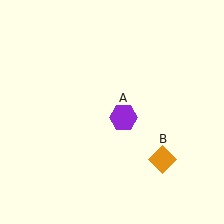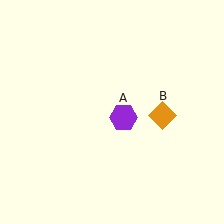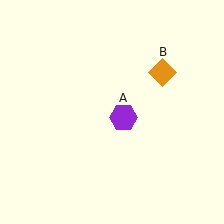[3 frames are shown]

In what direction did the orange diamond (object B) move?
The orange diamond (object B) moved up.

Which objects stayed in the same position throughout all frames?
Purple hexagon (object A) remained stationary.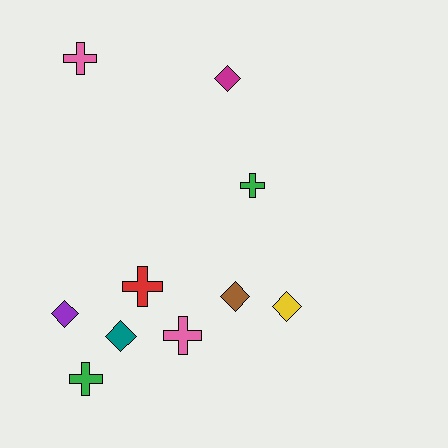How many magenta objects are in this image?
There is 1 magenta object.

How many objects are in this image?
There are 10 objects.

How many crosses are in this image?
There are 5 crosses.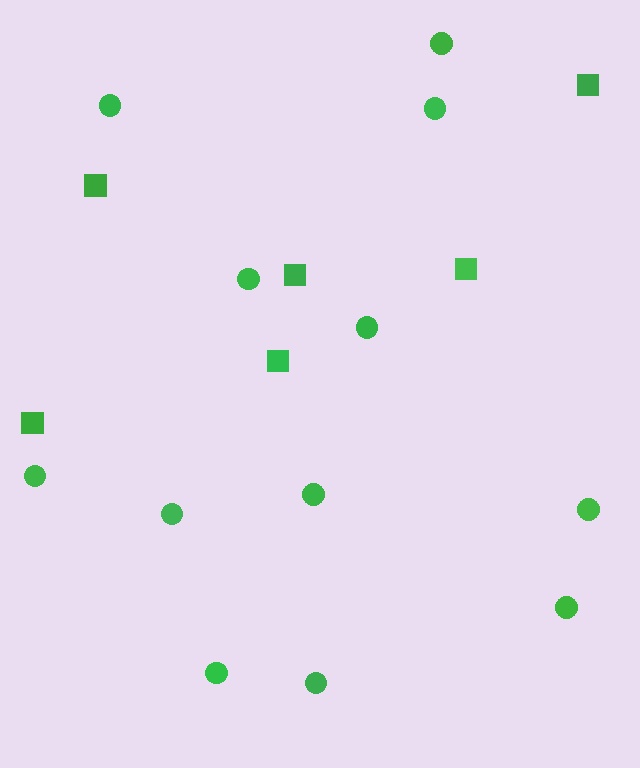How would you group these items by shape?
There are 2 groups: one group of squares (6) and one group of circles (12).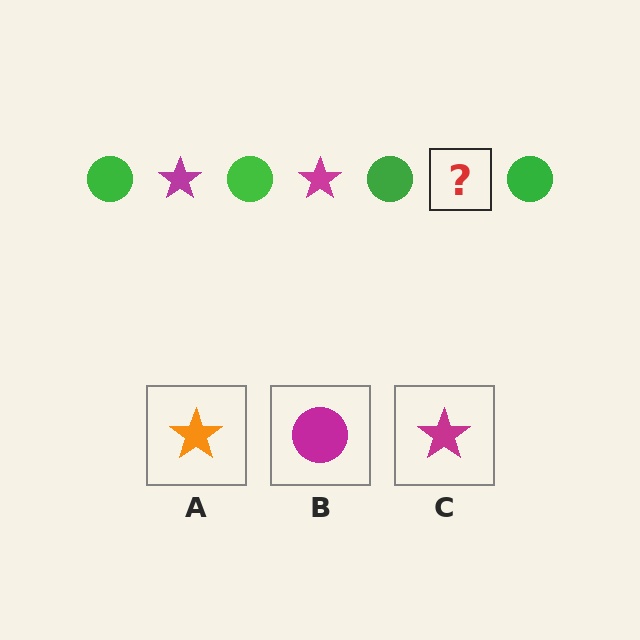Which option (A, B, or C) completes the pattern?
C.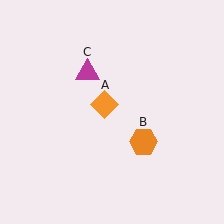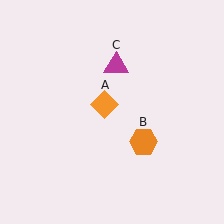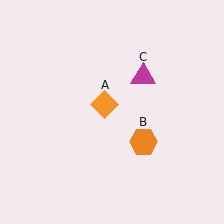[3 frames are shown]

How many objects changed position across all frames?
1 object changed position: magenta triangle (object C).